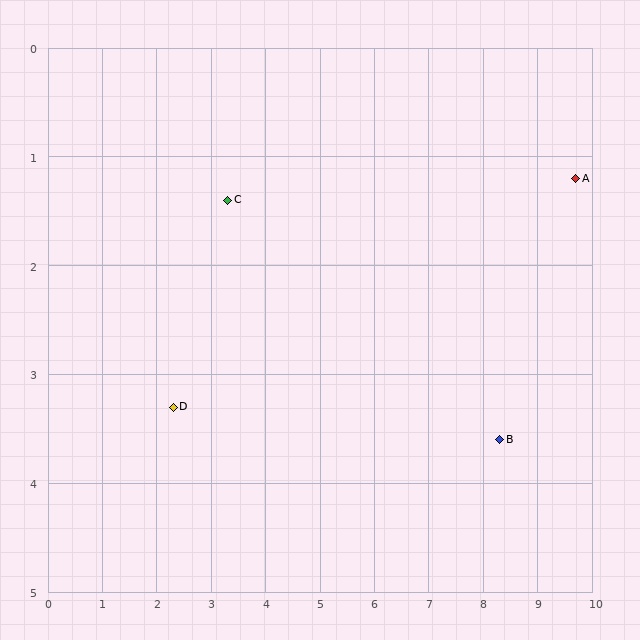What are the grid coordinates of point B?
Point B is at approximately (8.3, 3.6).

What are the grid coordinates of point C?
Point C is at approximately (3.3, 1.4).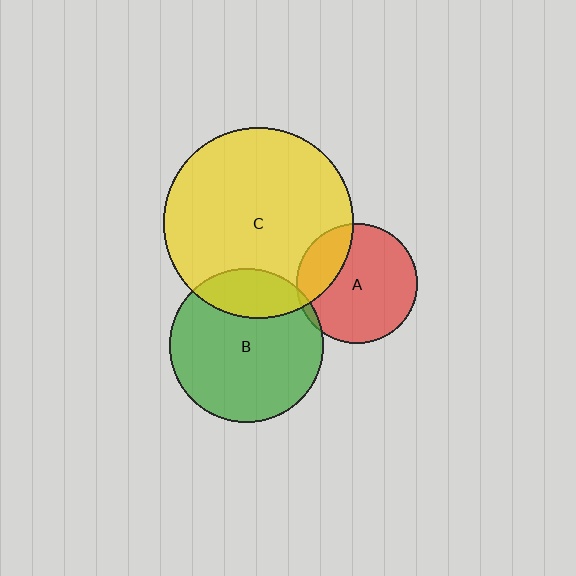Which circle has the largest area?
Circle C (yellow).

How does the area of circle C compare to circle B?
Approximately 1.5 times.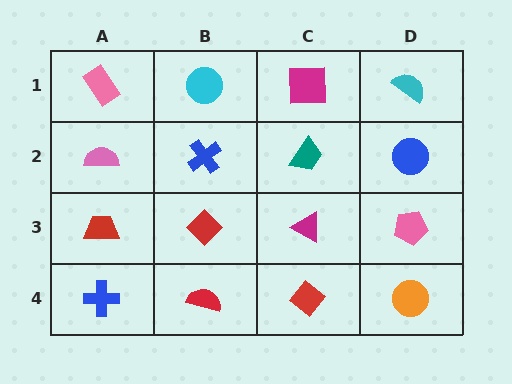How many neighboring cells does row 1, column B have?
3.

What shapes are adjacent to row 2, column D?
A cyan semicircle (row 1, column D), a pink pentagon (row 3, column D), a teal trapezoid (row 2, column C).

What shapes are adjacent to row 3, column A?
A pink semicircle (row 2, column A), a blue cross (row 4, column A), a red diamond (row 3, column B).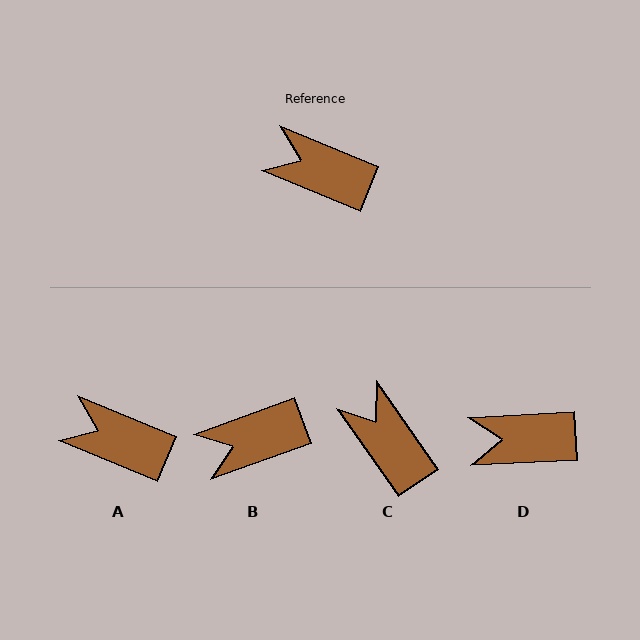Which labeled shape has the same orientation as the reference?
A.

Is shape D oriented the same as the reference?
No, it is off by about 25 degrees.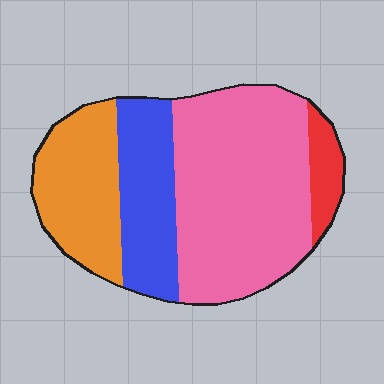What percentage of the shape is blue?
Blue takes up about one fifth (1/5) of the shape.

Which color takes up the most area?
Pink, at roughly 50%.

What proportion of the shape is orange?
Orange covers about 25% of the shape.